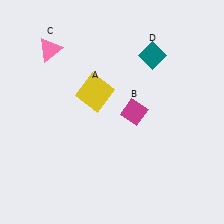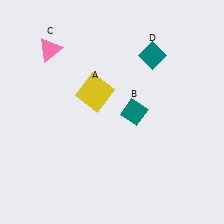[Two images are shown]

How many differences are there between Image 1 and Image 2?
There is 1 difference between the two images.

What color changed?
The diamond (B) changed from magenta in Image 1 to teal in Image 2.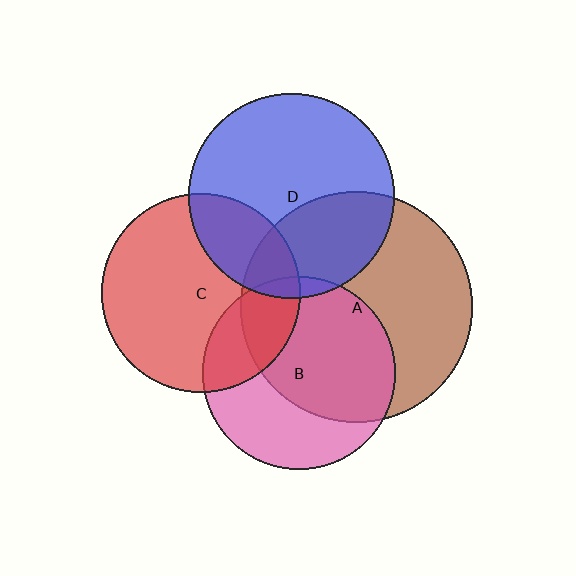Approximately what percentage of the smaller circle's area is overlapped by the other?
Approximately 60%.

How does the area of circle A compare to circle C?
Approximately 1.4 times.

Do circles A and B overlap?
Yes.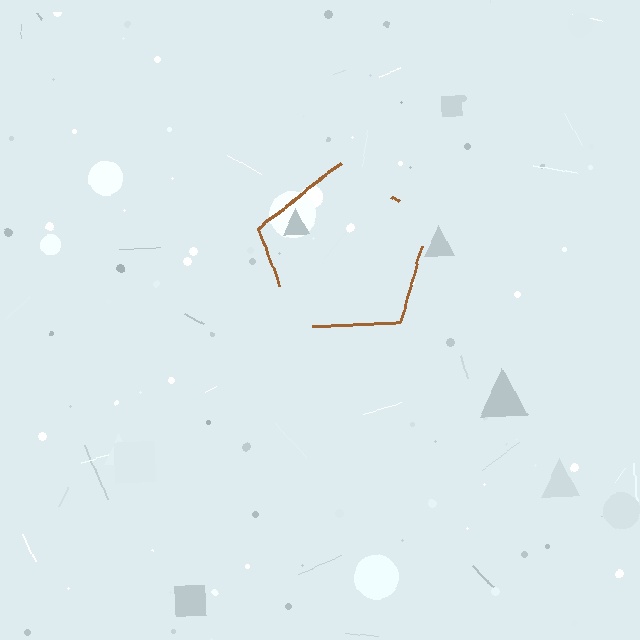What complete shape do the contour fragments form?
The contour fragments form a pentagon.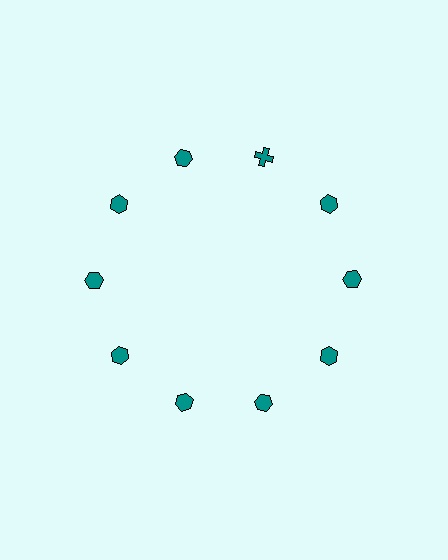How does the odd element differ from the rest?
It has a different shape: cross instead of hexagon.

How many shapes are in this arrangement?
There are 10 shapes arranged in a ring pattern.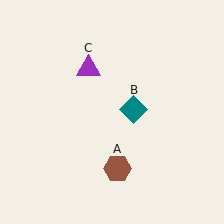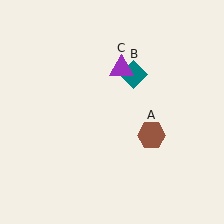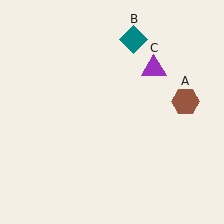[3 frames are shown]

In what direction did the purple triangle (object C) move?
The purple triangle (object C) moved right.